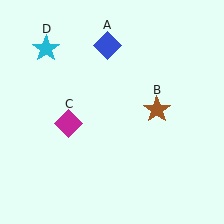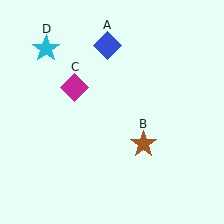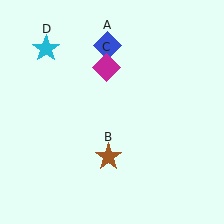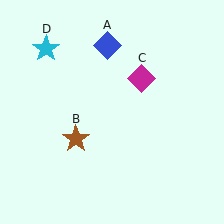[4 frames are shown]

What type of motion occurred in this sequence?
The brown star (object B), magenta diamond (object C) rotated clockwise around the center of the scene.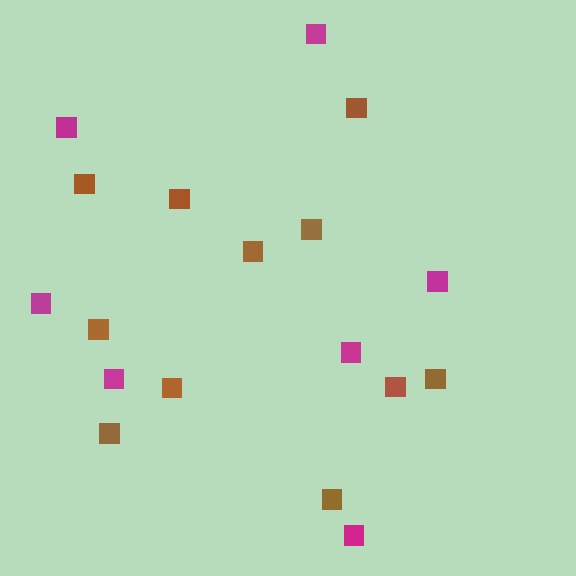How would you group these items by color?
There are 2 groups: one group of brown squares (11) and one group of magenta squares (7).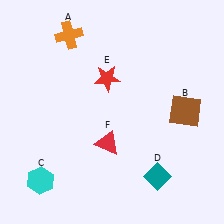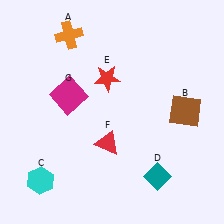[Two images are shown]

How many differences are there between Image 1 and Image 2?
There is 1 difference between the two images.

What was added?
A magenta square (G) was added in Image 2.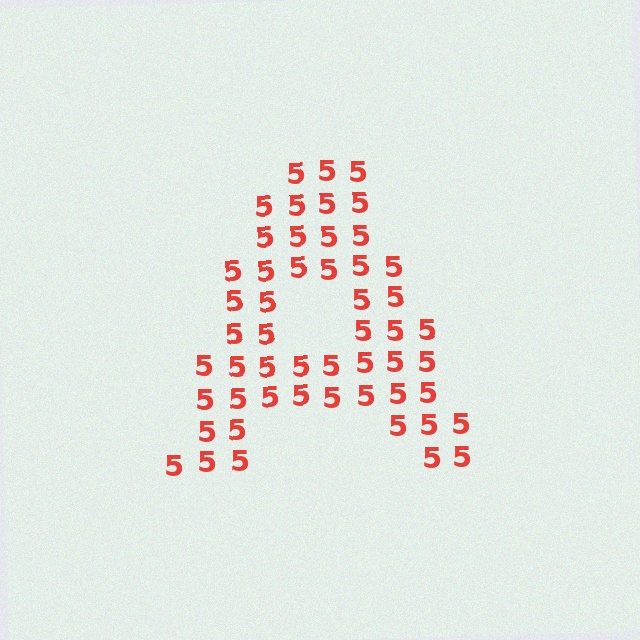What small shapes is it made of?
It is made of small digit 5's.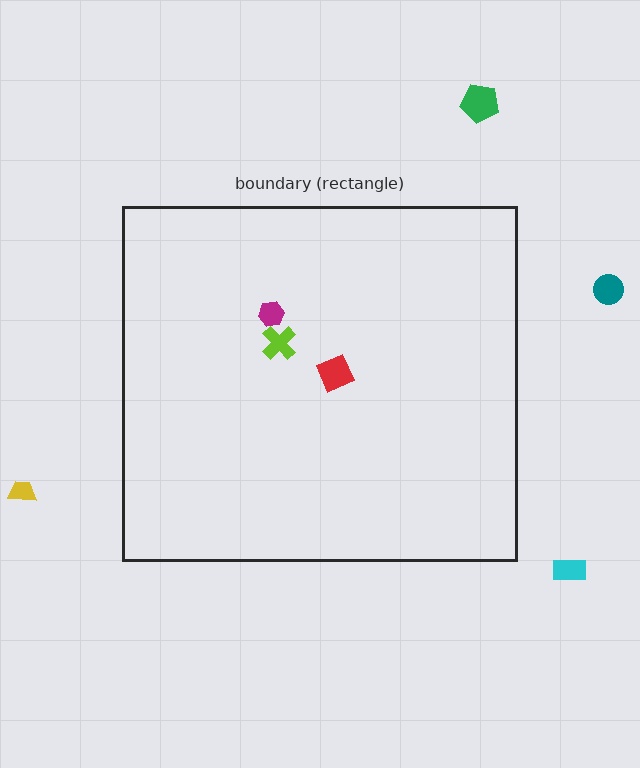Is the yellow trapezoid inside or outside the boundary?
Outside.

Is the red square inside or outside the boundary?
Inside.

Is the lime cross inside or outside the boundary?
Inside.